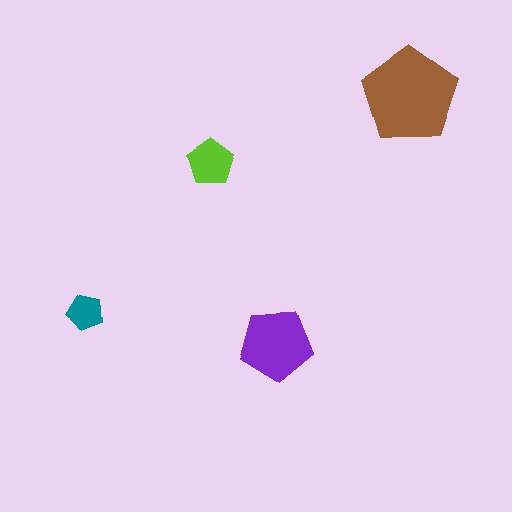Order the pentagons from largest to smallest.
the brown one, the purple one, the lime one, the teal one.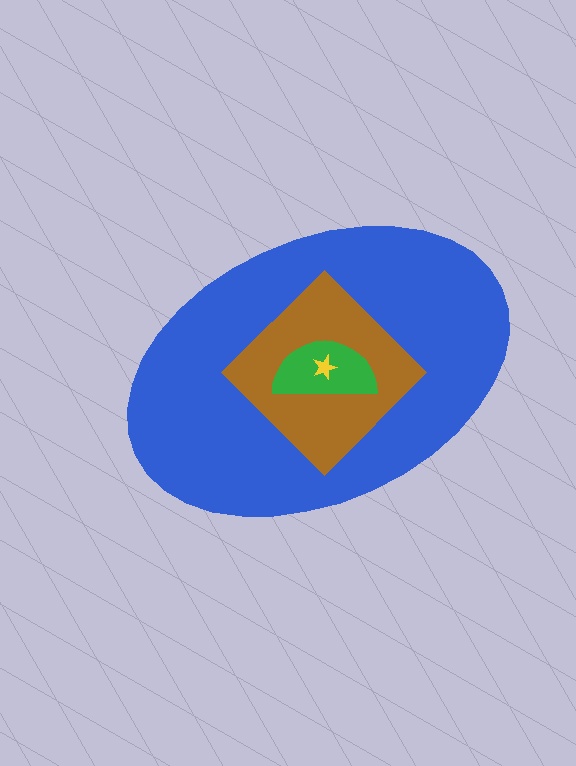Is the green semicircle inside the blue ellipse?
Yes.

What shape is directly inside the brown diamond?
The green semicircle.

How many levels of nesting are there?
4.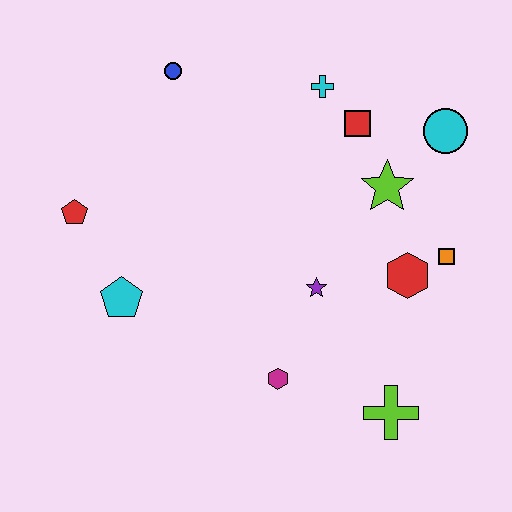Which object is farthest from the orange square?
The red pentagon is farthest from the orange square.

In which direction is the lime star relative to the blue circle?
The lime star is to the right of the blue circle.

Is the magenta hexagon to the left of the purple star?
Yes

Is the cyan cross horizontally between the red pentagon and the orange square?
Yes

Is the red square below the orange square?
No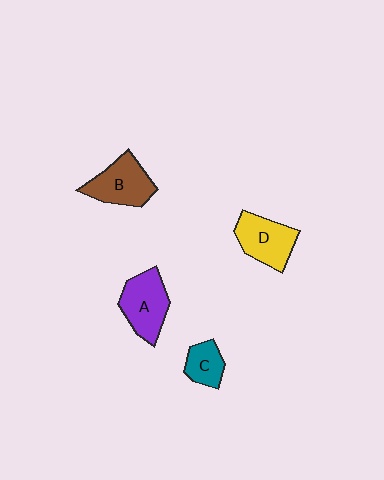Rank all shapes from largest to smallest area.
From largest to smallest: A (purple), B (brown), D (yellow), C (teal).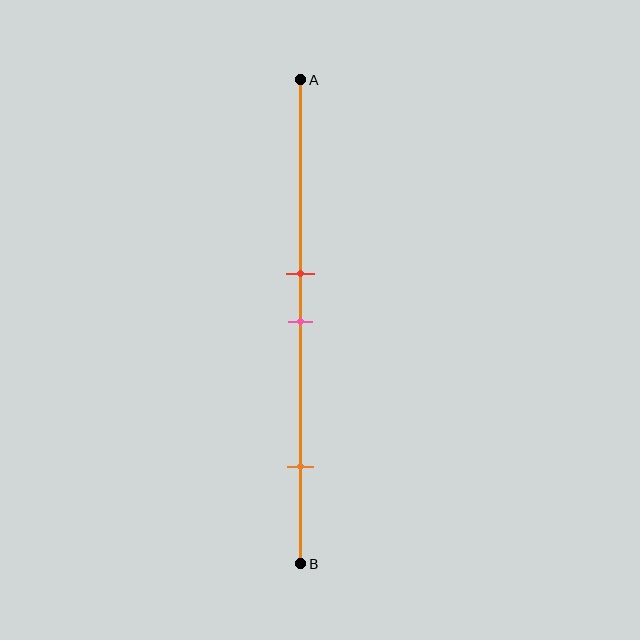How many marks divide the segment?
There are 3 marks dividing the segment.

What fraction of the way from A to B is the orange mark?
The orange mark is approximately 80% (0.8) of the way from A to B.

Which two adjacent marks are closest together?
The red and pink marks are the closest adjacent pair.